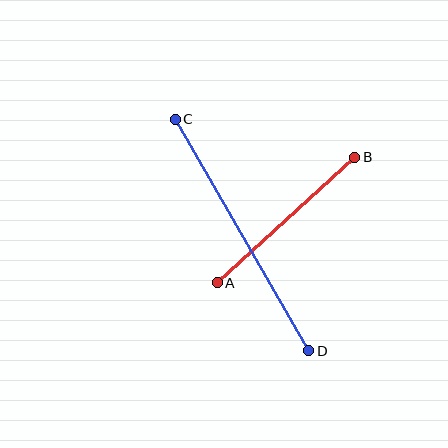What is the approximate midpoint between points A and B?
The midpoint is at approximately (286, 220) pixels.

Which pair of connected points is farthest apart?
Points C and D are farthest apart.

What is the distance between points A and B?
The distance is approximately 186 pixels.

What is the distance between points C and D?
The distance is approximately 267 pixels.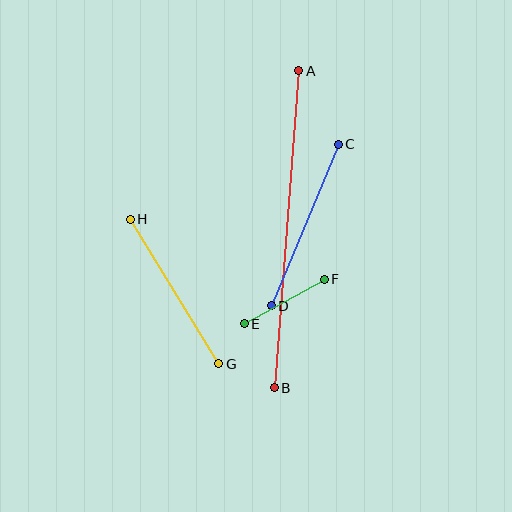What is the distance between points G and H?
The distance is approximately 169 pixels.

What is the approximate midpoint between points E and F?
The midpoint is at approximately (284, 301) pixels.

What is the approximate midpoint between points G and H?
The midpoint is at approximately (175, 291) pixels.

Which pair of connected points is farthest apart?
Points A and B are farthest apart.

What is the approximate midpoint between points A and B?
The midpoint is at approximately (286, 229) pixels.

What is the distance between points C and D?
The distance is approximately 175 pixels.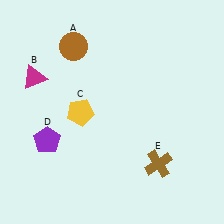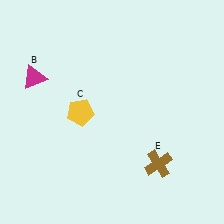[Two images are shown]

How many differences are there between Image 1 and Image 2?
There are 2 differences between the two images.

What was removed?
The purple pentagon (D), the brown circle (A) were removed in Image 2.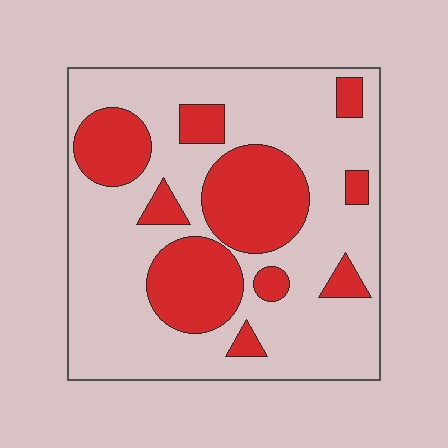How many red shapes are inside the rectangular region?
10.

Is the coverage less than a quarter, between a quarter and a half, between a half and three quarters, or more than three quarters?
Between a quarter and a half.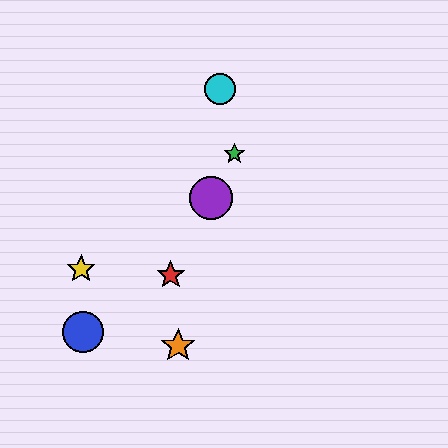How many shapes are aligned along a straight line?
3 shapes (the red star, the green star, the purple circle) are aligned along a straight line.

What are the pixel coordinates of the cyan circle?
The cyan circle is at (220, 89).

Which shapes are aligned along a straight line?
The red star, the green star, the purple circle are aligned along a straight line.